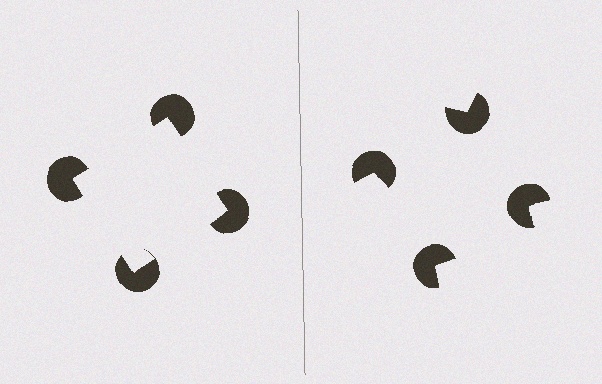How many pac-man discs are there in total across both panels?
8 — 4 on each side.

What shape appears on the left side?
An illusory square.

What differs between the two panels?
The pac-man discs are positioned identically on both sides; only the wedge orientations differ. On the left they align to a square; on the right they are misaligned.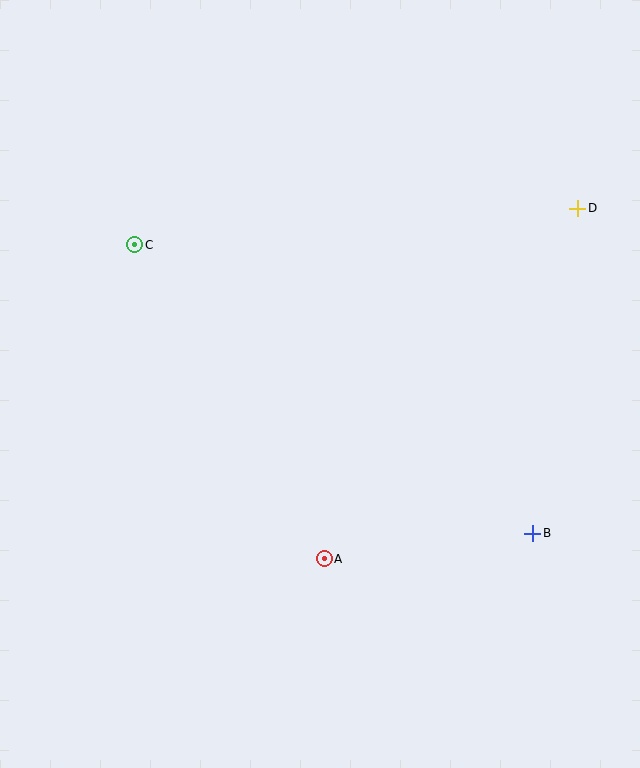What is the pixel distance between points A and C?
The distance between A and C is 367 pixels.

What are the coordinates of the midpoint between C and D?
The midpoint between C and D is at (356, 226).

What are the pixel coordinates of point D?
Point D is at (578, 208).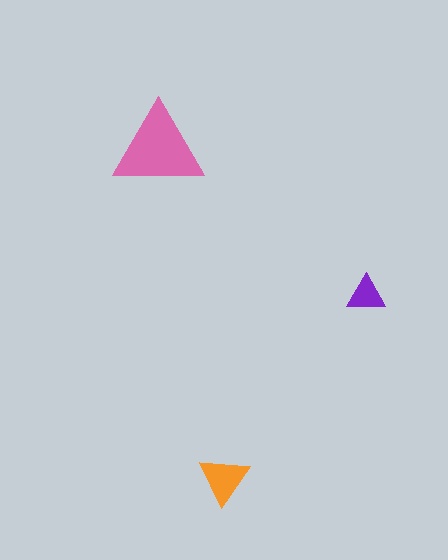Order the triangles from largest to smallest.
the pink one, the orange one, the purple one.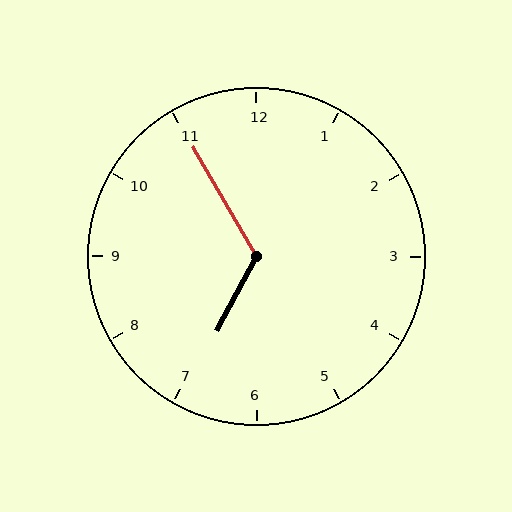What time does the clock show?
6:55.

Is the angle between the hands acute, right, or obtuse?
It is obtuse.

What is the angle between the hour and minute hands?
Approximately 122 degrees.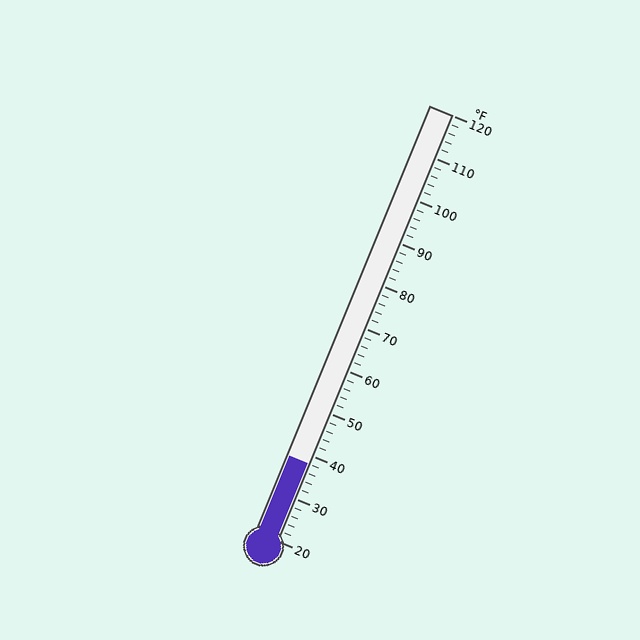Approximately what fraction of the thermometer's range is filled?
The thermometer is filled to approximately 20% of its range.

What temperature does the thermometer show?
The thermometer shows approximately 38°F.